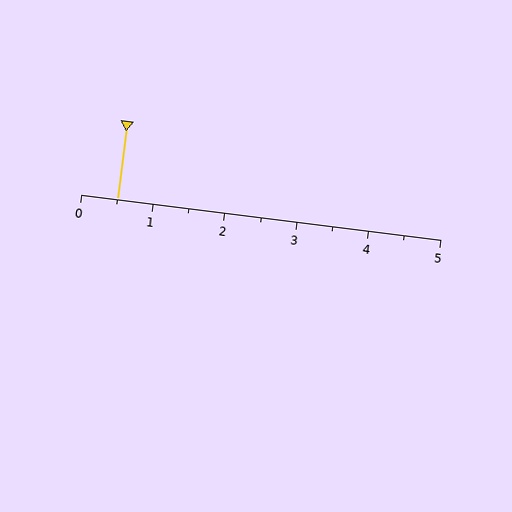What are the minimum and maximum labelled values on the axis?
The axis runs from 0 to 5.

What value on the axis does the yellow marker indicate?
The marker indicates approximately 0.5.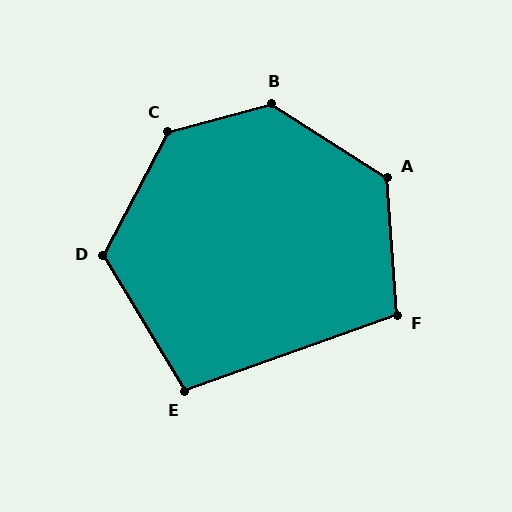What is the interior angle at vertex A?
Approximately 126 degrees (obtuse).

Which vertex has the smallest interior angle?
E, at approximately 101 degrees.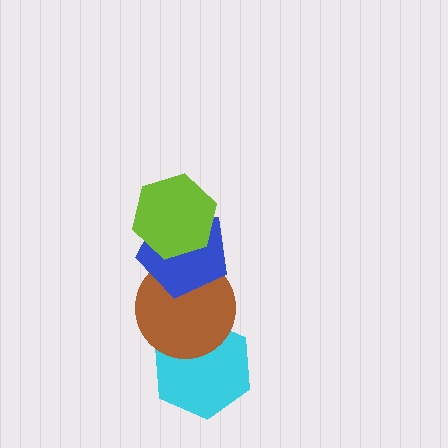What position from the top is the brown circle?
The brown circle is 3rd from the top.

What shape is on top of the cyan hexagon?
The brown circle is on top of the cyan hexagon.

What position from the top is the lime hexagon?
The lime hexagon is 1st from the top.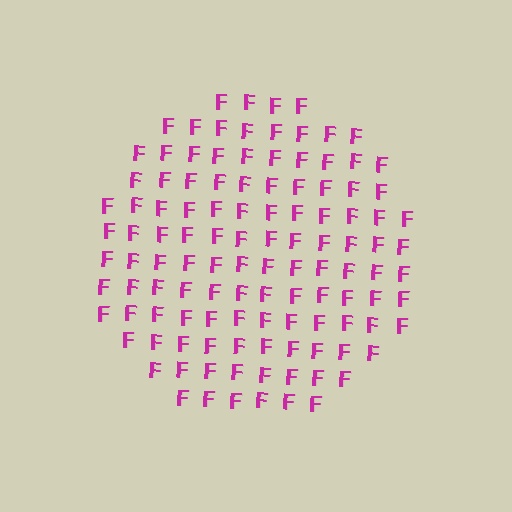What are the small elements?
The small elements are letter F's.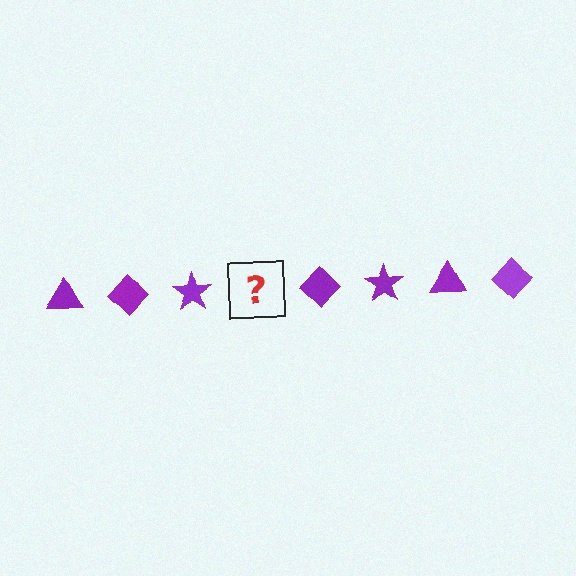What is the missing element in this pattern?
The missing element is a purple triangle.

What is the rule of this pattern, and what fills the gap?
The rule is that the pattern cycles through triangle, diamond, star shapes in purple. The gap should be filled with a purple triangle.